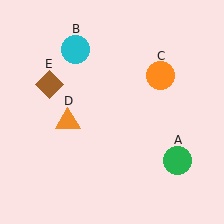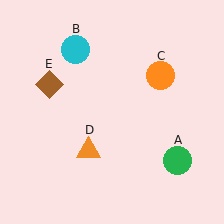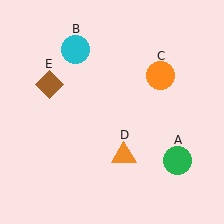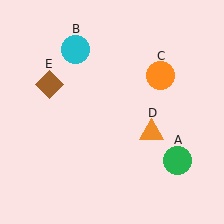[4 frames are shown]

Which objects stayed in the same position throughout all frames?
Green circle (object A) and cyan circle (object B) and orange circle (object C) and brown diamond (object E) remained stationary.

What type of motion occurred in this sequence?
The orange triangle (object D) rotated counterclockwise around the center of the scene.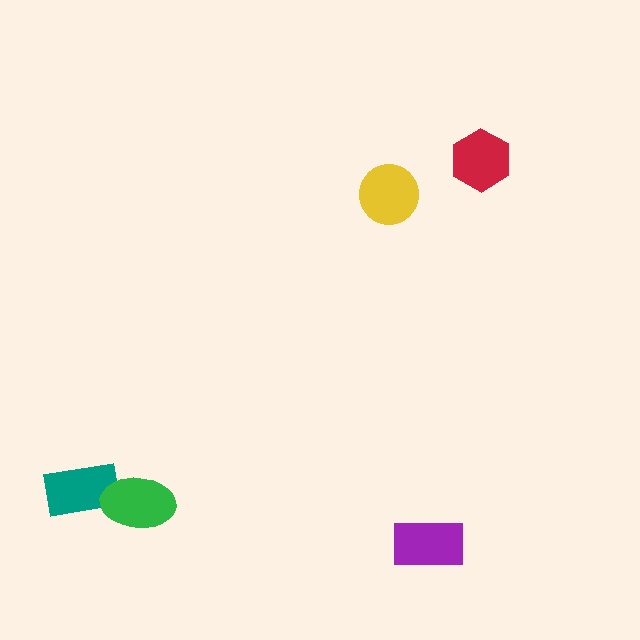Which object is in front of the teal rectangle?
The green ellipse is in front of the teal rectangle.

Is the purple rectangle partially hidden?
No, no other shape covers it.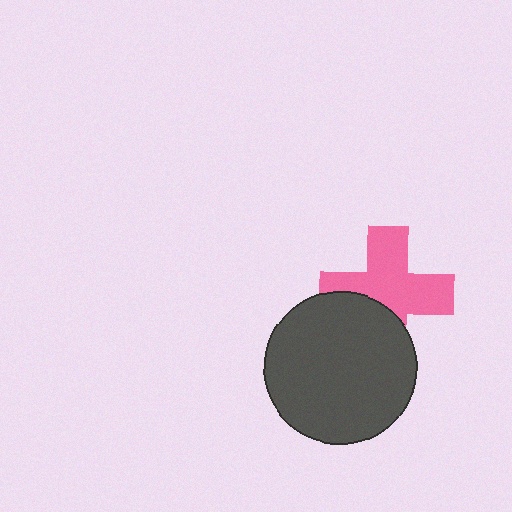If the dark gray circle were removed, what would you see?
You would see the complete pink cross.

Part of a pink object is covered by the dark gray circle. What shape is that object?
It is a cross.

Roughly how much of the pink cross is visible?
Most of it is visible (roughly 67%).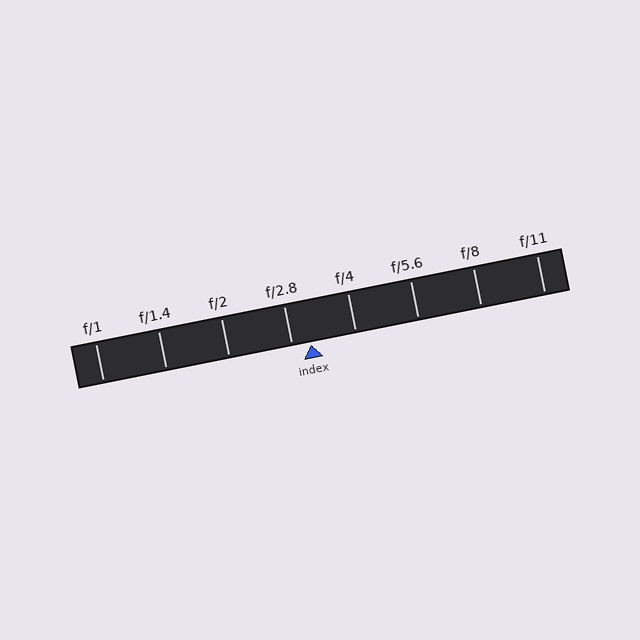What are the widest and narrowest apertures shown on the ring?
The widest aperture shown is f/1 and the narrowest is f/11.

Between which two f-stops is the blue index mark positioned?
The index mark is between f/2.8 and f/4.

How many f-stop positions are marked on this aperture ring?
There are 8 f-stop positions marked.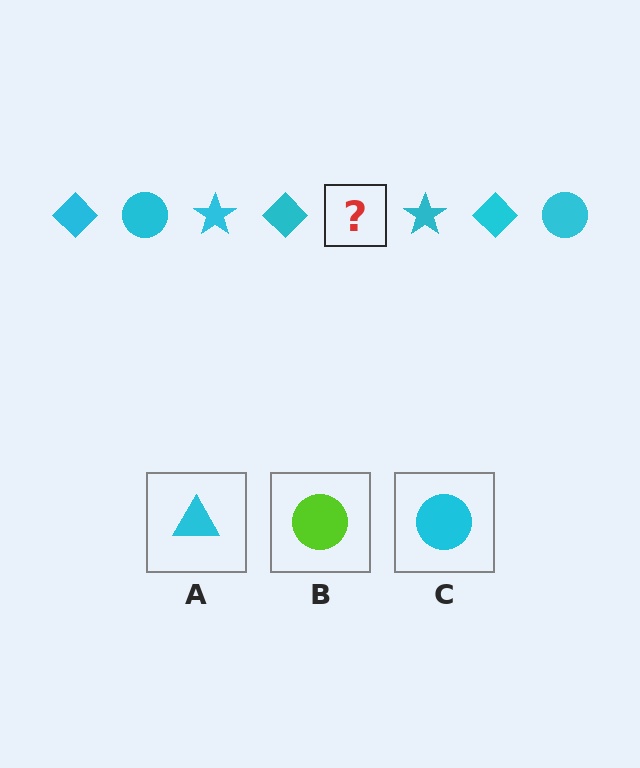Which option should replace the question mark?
Option C.